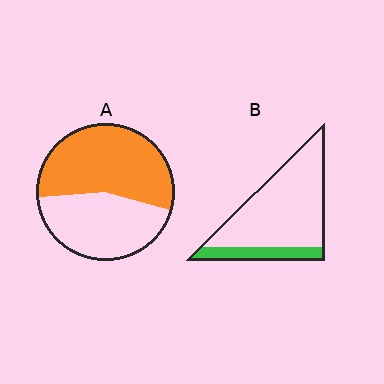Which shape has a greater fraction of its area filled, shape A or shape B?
Shape A.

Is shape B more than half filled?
No.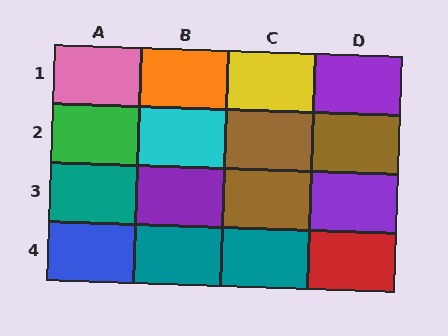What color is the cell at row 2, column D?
Brown.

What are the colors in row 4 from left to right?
Blue, teal, teal, red.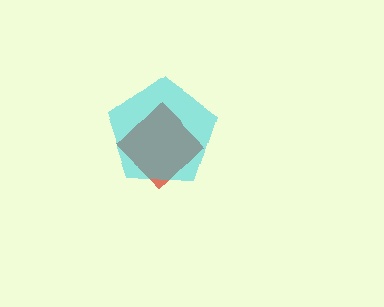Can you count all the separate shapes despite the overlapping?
Yes, there are 2 separate shapes.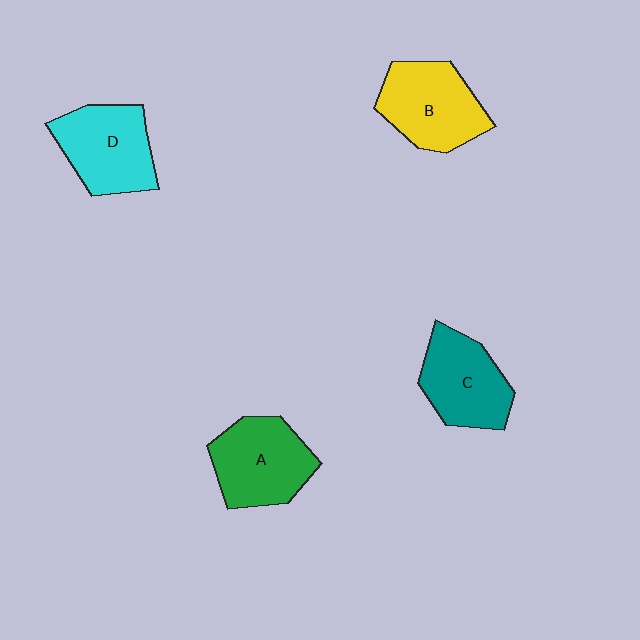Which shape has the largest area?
Shape A (green).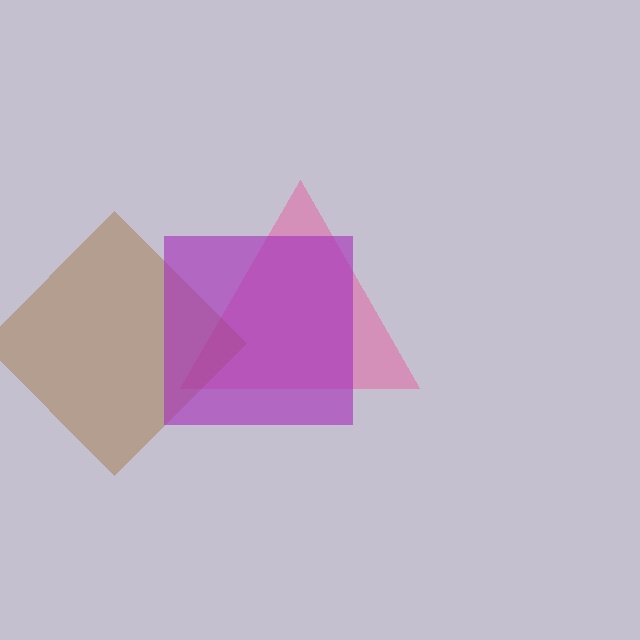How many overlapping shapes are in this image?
There are 3 overlapping shapes in the image.